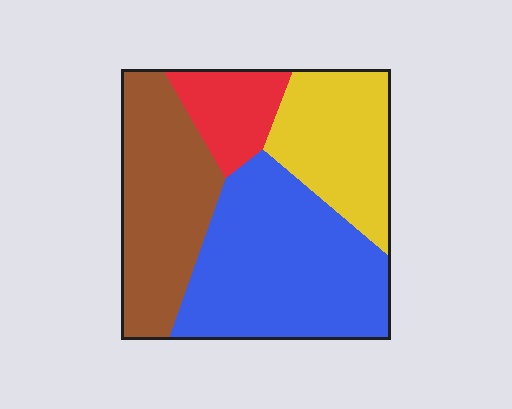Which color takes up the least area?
Red, at roughly 10%.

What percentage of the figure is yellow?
Yellow takes up between a sixth and a third of the figure.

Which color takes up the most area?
Blue, at roughly 40%.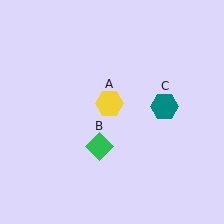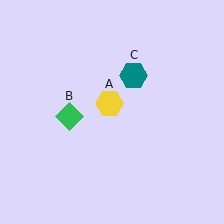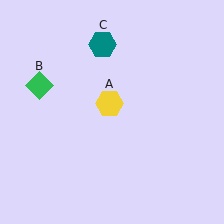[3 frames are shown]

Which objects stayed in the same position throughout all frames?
Yellow hexagon (object A) remained stationary.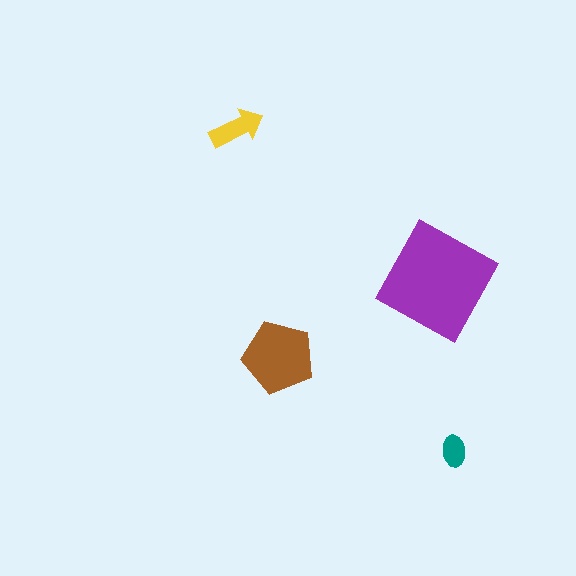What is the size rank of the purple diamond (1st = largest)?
1st.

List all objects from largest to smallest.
The purple diamond, the brown pentagon, the yellow arrow, the teal ellipse.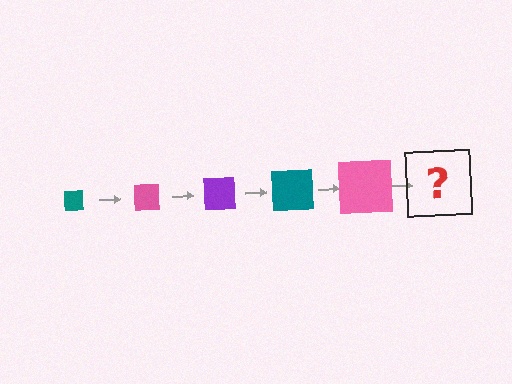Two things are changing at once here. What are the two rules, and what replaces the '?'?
The two rules are that the square grows larger each step and the color cycles through teal, pink, and purple. The '?' should be a purple square, larger than the previous one.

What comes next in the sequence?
The next element should be a purple square, larger than the previous one.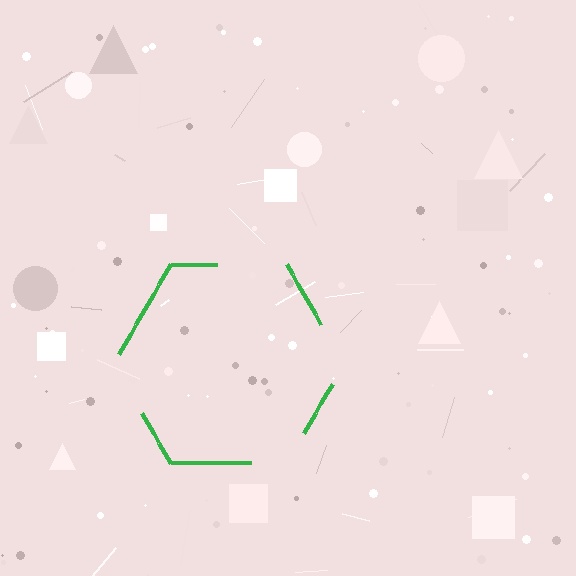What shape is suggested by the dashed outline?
The dashed outline suggests a hexagon.